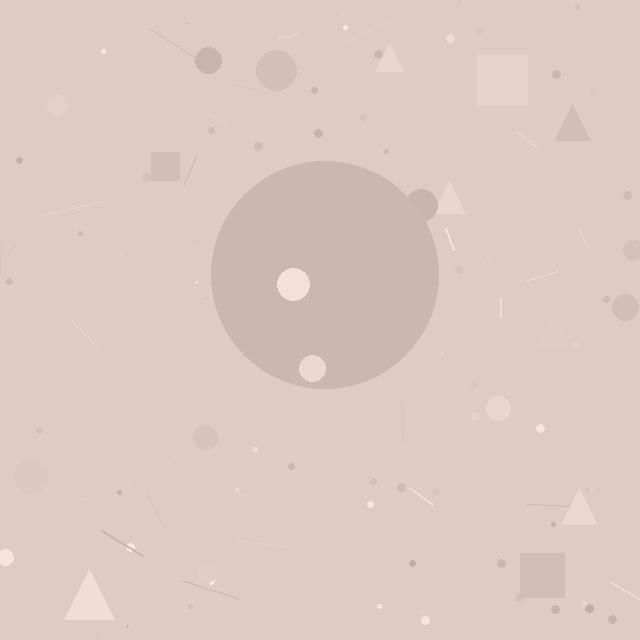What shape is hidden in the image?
A circle is hidden in the image.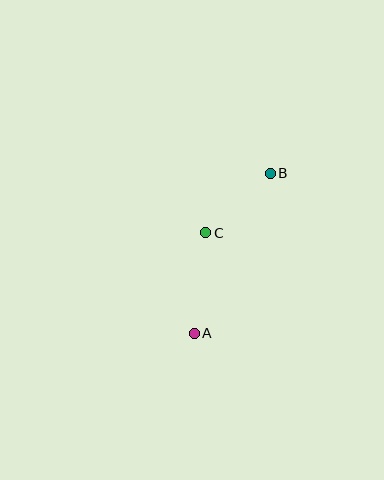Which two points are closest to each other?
Points B and C are closest to each other.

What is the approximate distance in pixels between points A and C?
The distance between A and C is approximately 101 pixels.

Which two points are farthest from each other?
Points A and B are farthest from each other.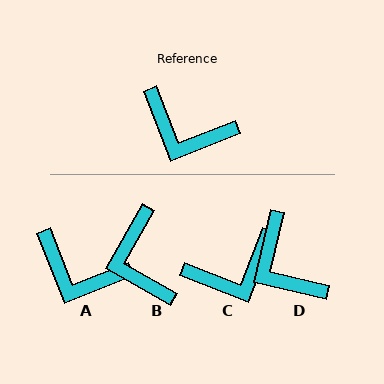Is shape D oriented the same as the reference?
No, it is off by about 35 degrees.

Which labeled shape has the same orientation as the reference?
A.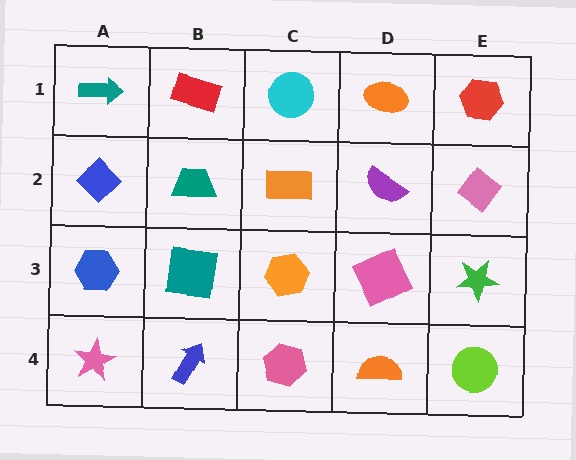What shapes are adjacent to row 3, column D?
A purple semicircle (row 2, column D), an orange semicircle (row 4, column D), an orange hexagon (row 3, column C), a green star (row 3, column E).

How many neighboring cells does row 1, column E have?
2.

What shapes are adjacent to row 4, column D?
A pink square (row 3, column D), a pink hexagon (row 4, column C), a lime circle (row 4, column E).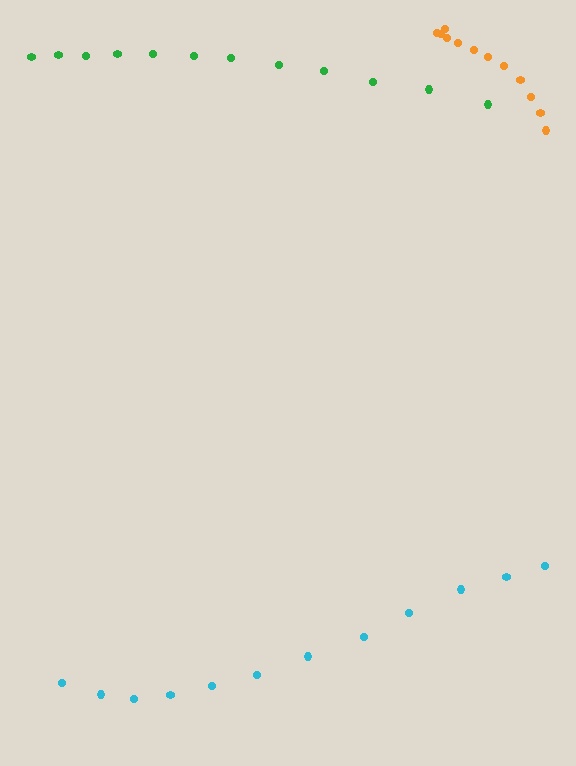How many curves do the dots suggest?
There are 3 distinct paths.